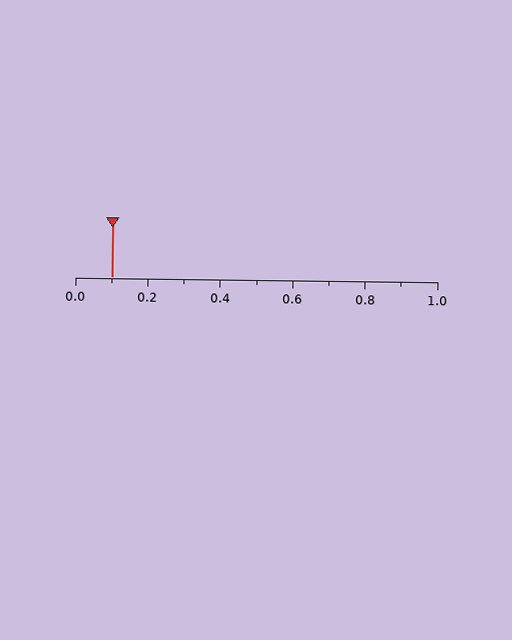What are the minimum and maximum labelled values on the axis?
The axis runs from 0.0 to 1.0.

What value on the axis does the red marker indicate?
The marker indicates approximately 0.1.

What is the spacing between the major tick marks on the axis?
The major ticks are spaced 0.2 apart.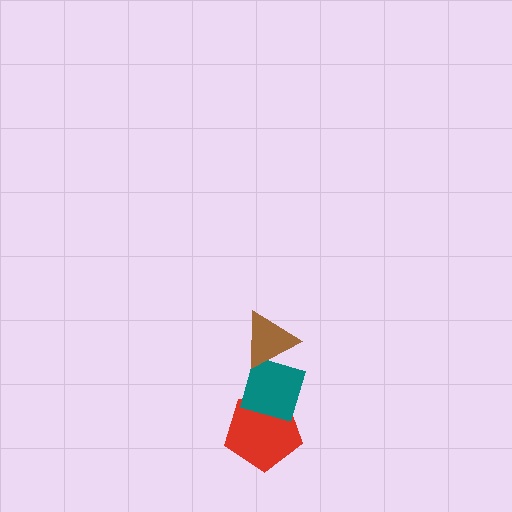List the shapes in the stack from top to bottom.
From top to bottom: the brown triangle, the teal diamond, the red pentagon.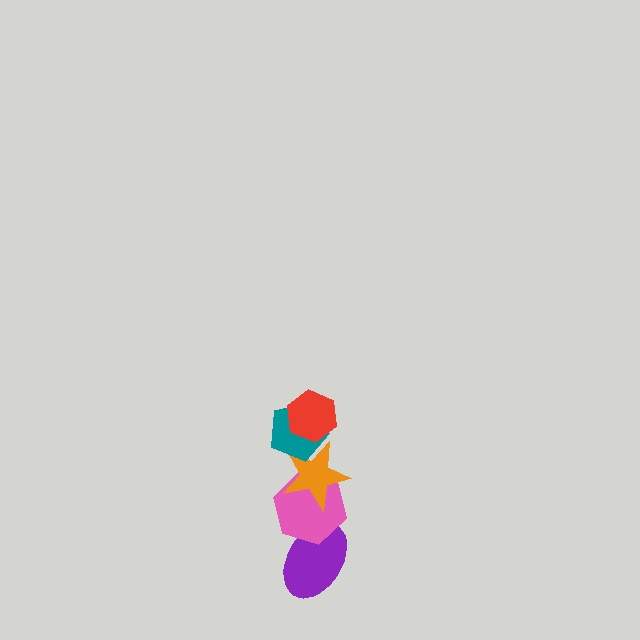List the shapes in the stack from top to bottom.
From top to bottom: the red hexagon, the teal pentagon, the orange star, the pink hexagon, the purple ellipse.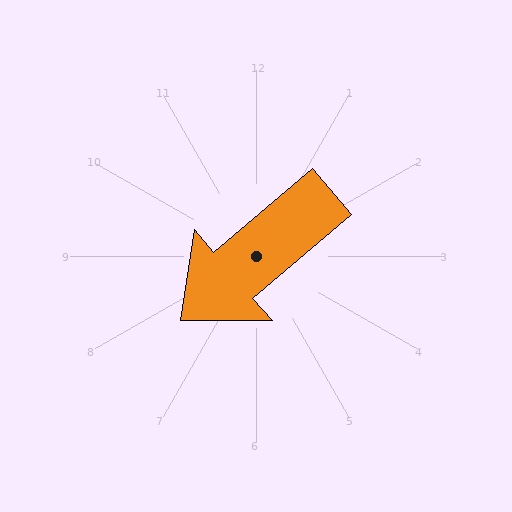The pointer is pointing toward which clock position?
Roughly 8 o'clock.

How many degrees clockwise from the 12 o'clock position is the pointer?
Approximately 230 degrees.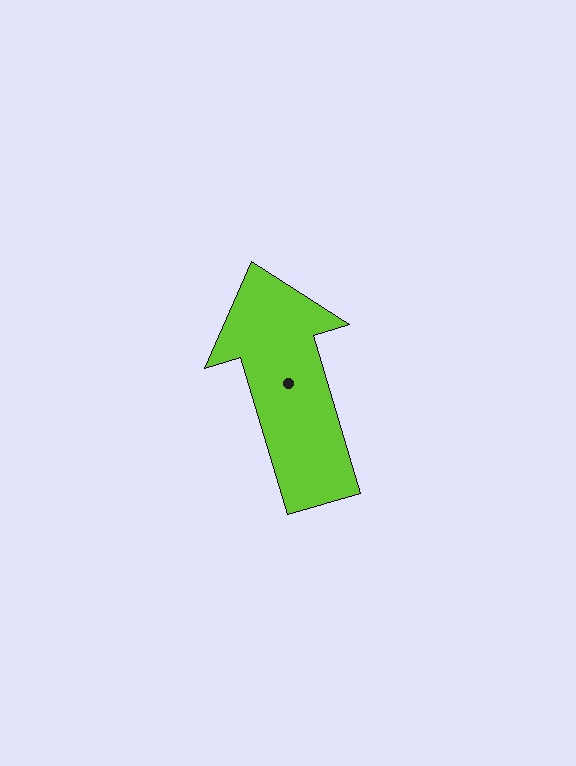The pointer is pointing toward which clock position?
Roughly 11 o'clock.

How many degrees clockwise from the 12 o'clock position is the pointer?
Approximately 343 degrees.